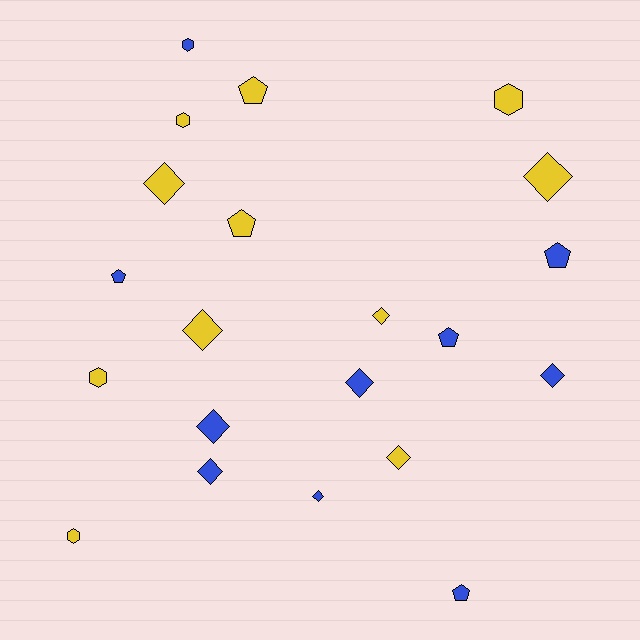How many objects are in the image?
There are 21 objects.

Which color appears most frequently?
Yellow, with 11 objects.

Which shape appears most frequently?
Diamond, with 10 objects.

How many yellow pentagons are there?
There are 2 yellow pentagons.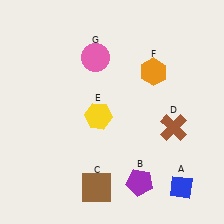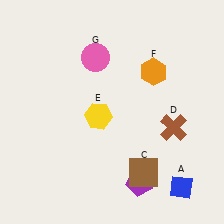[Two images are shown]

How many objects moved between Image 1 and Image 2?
1 object moved between the two images.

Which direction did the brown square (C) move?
The brown square (C) moved right.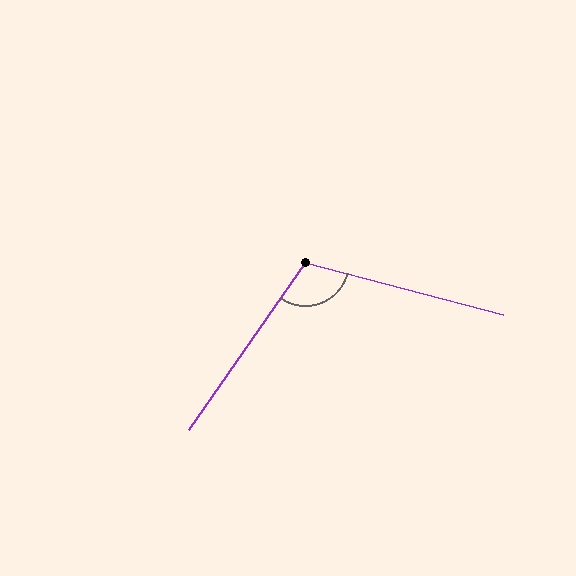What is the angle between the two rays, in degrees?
Approximately 110 degrees.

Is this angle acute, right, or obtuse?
It is obtuse.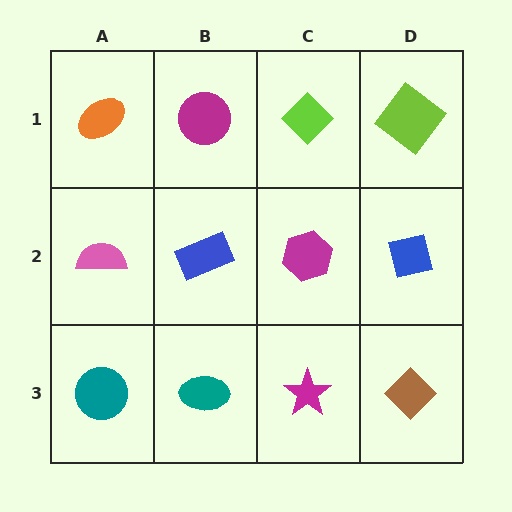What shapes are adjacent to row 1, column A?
A pink semicircle (row 2, column A), a magenta circle (row 1, column B).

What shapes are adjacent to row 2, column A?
An orange ellipse (row 1, column A), a teal circle (row 3, column A), a blue rectangle (row 2, column B).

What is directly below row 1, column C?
A magenta hexagon.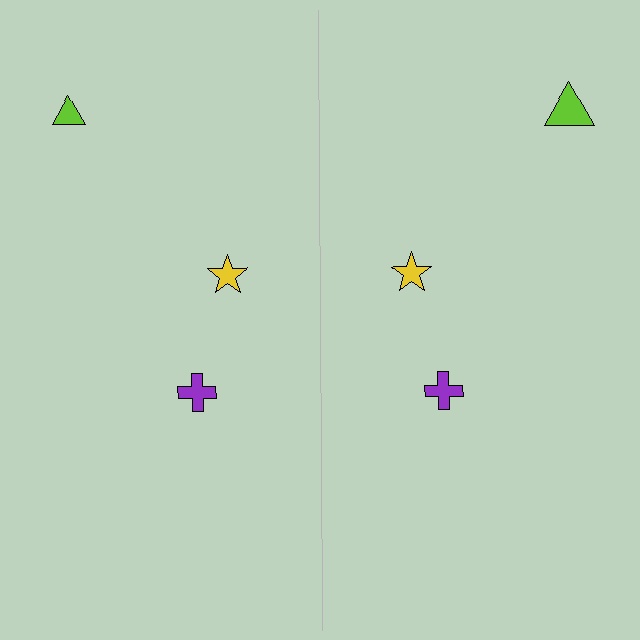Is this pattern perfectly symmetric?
No, the pattern is not perfectly symmetric. The lime triangle on the right side has a different size than its mirror counterpart.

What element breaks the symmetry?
The lime triangle on the right side has a different size than its mirror counterpart.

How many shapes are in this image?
There are 6 shapes in this image.